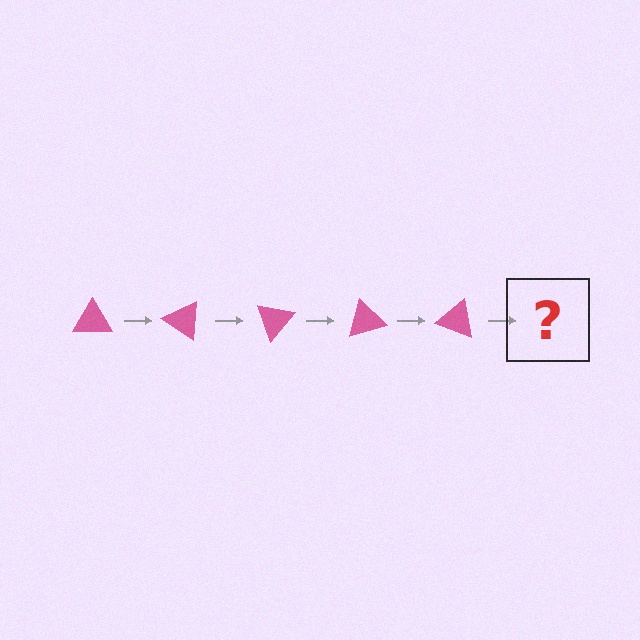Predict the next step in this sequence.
The next step is a pink triangle rotated 175 degrees.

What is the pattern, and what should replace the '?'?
The pattern is that the triangle rotates 35 degrees each step. The '?' should be a pink triangle rotated 175 degrees.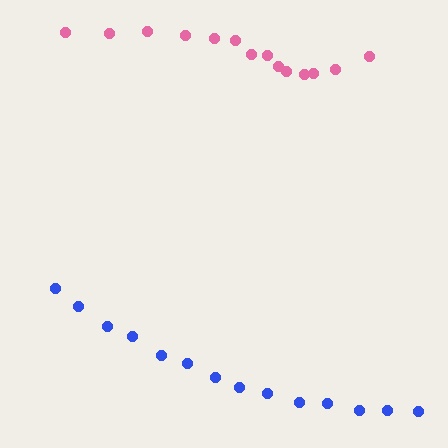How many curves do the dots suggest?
There are 2 distinct paths.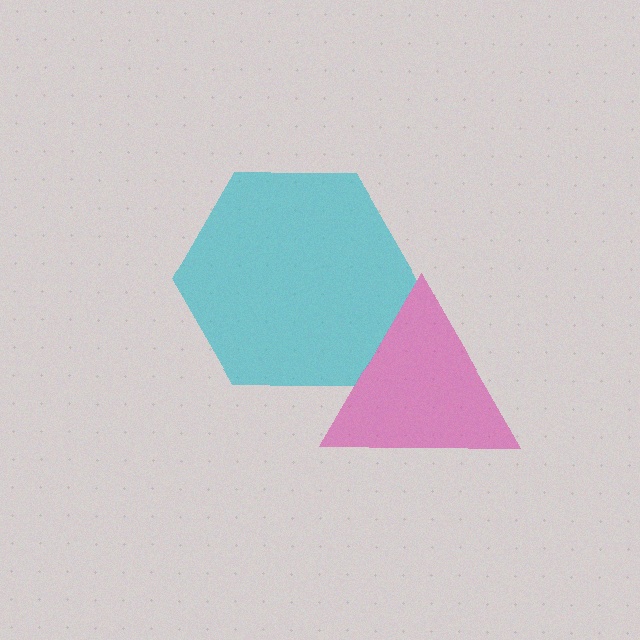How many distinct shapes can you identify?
There are 2 distinct shapes: a magenta triangle, a cyan hexagon.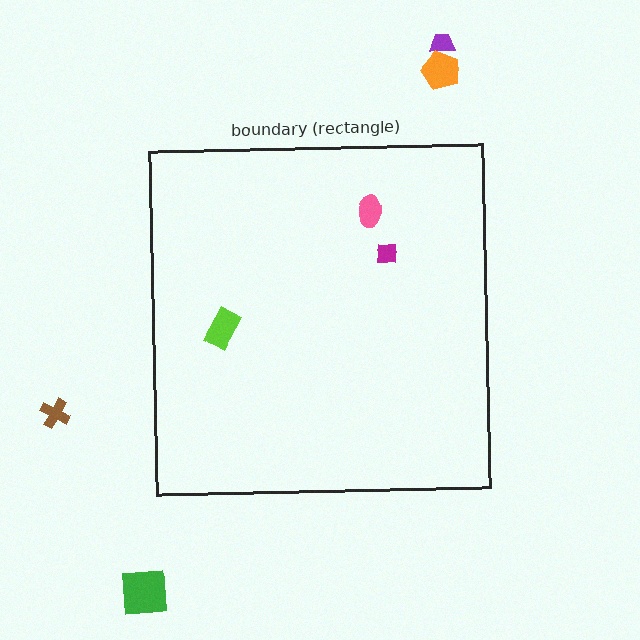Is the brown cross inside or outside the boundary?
Outside.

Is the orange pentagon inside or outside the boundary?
Outside.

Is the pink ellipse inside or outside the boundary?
Inside.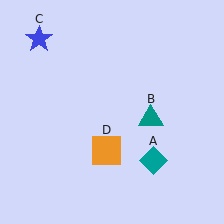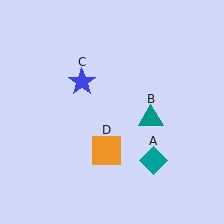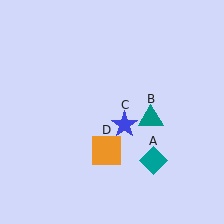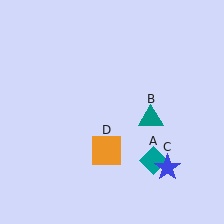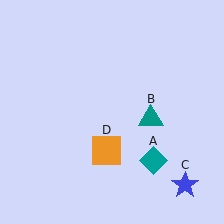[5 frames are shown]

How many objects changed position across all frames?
1 object changed position: blue star (object C).